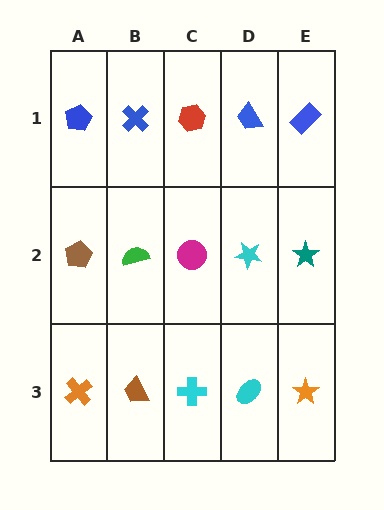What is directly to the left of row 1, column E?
A blue trapezoid.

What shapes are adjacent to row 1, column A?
A brown pentagon (row 2, column A), a blue cross (row 1, column B).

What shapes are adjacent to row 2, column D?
A blue trapezoid (row 1, column D), a cyan ellipse (row 3, column D), a magenta circle (row 2, column C), a teal star (row 2, column E).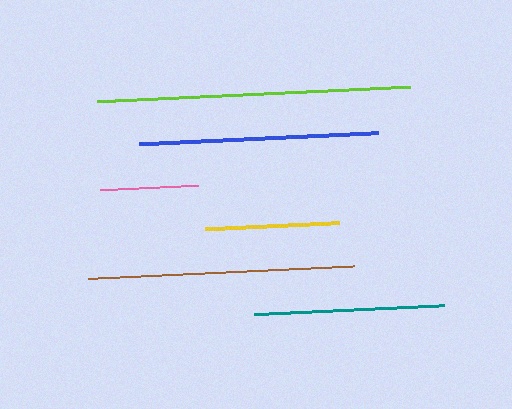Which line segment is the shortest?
The pink line is the shortest at approximately 98 pixels.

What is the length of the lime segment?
The lime segment is approximately 313 pixels long.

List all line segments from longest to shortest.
From longest to shortest: lime, brown, blue, teal, yellow, pink.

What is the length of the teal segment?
The teal segment is approximately 189 pixels long.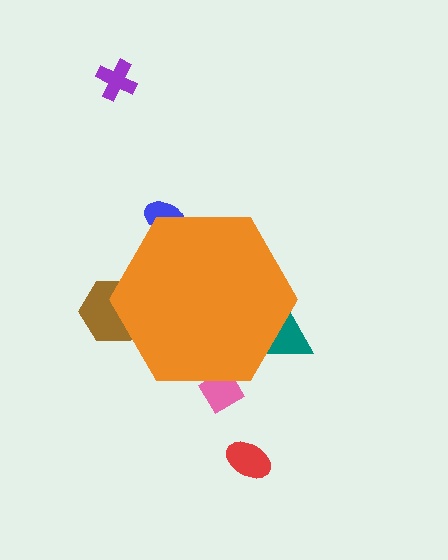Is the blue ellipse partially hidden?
Yes, the blue ellipse is partially hidden behind the orange hexagon.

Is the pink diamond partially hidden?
Yes, the pink diamond is partially hidden behind the orange hexagon.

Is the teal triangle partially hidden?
Yes, the teal triangle is partially hidden behind the orange hexagon.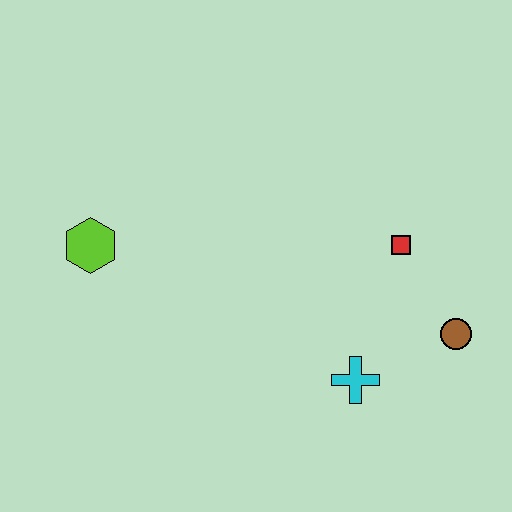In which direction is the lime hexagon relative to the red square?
The lime hexagon is to the left of the red square.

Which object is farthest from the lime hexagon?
The brown circle is farthest from the lime hexagon.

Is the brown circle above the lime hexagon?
No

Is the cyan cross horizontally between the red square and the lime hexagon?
Yes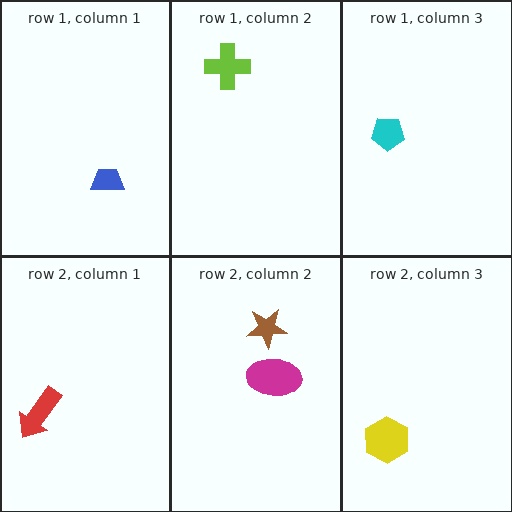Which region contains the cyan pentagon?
The row 1, column 3 region.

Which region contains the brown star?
The row 2, column 2 region.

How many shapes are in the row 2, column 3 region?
1.